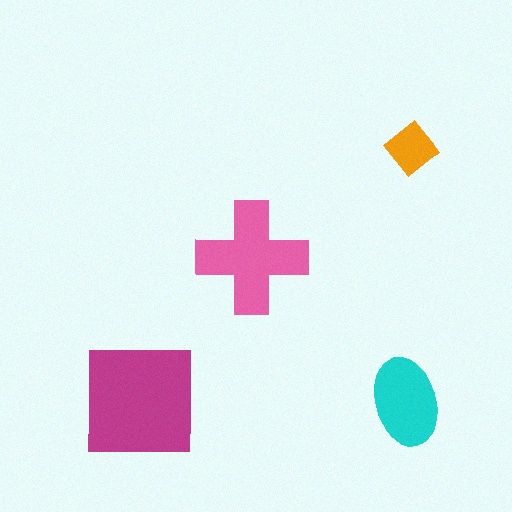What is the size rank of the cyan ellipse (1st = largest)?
3rd.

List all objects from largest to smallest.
The magenta square, the pink cross, the cyan ellipse, the orange diamond.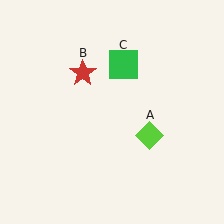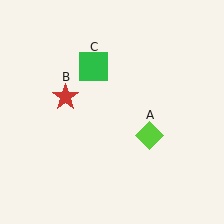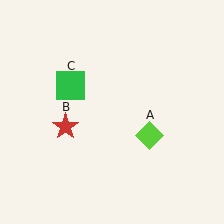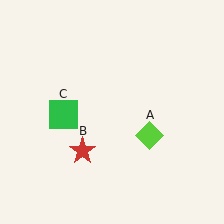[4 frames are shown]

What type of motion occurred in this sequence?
The red star (object B), green square (object C) rotated counterclockwise around the center of the scene.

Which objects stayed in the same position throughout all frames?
Lime diamond (object A) remained stationary.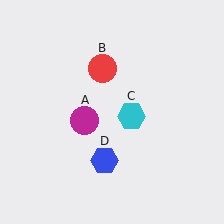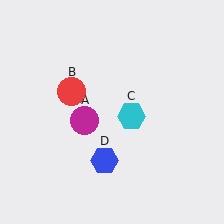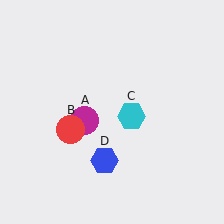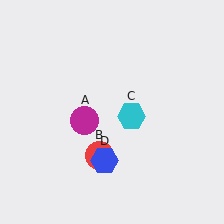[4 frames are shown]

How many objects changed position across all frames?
1 object changed position: red circle (object B).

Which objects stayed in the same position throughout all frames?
Magenta circle (object A) and cyan hexagon (object C) and blue hexagon (object D) remained stationary.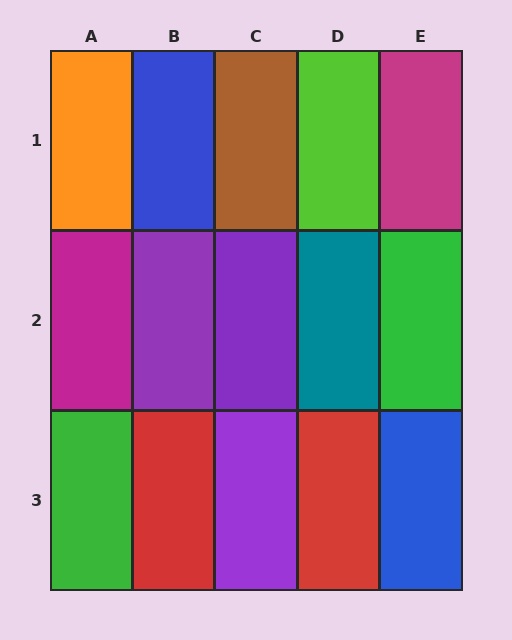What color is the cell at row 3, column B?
Red.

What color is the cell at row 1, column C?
Brown.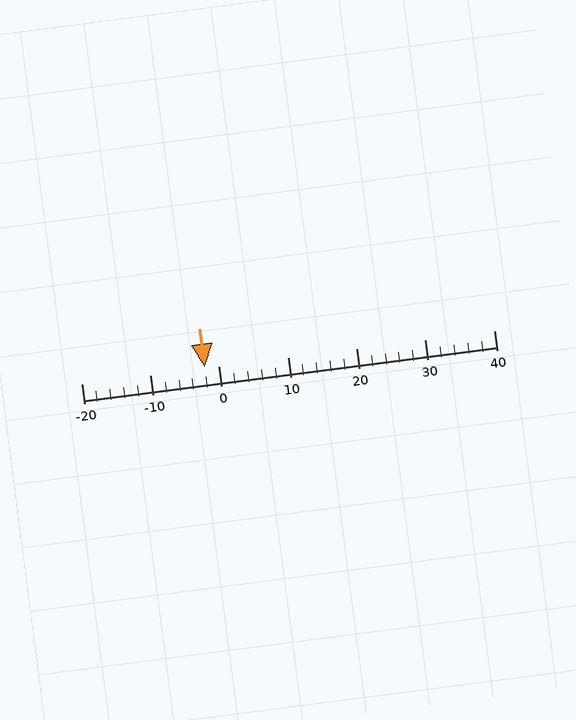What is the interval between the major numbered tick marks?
The major tick marks are spaced 10 units apart.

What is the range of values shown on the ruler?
The ruler shows values from -20 to 40.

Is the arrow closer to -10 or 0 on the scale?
The arrow is closer to 0.